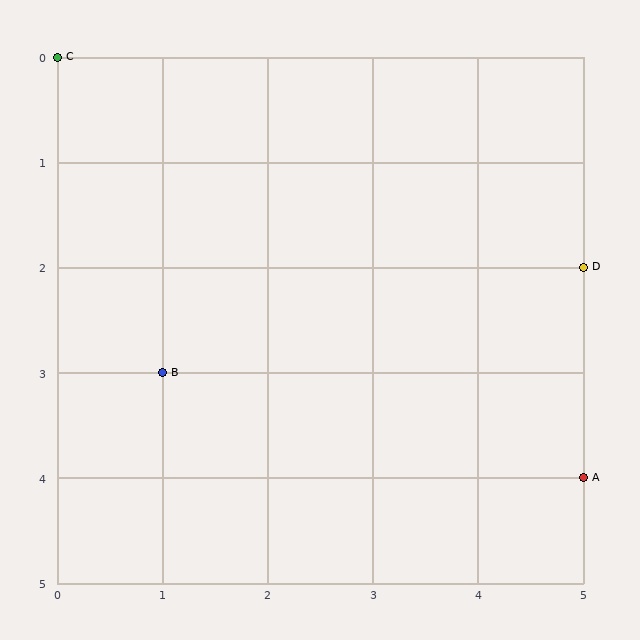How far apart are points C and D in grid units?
Points C and D are 5 columns and 2 rows apart (about 5.4 grid units diagonally).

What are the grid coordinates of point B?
Point B is at grid coordinates (1, 3).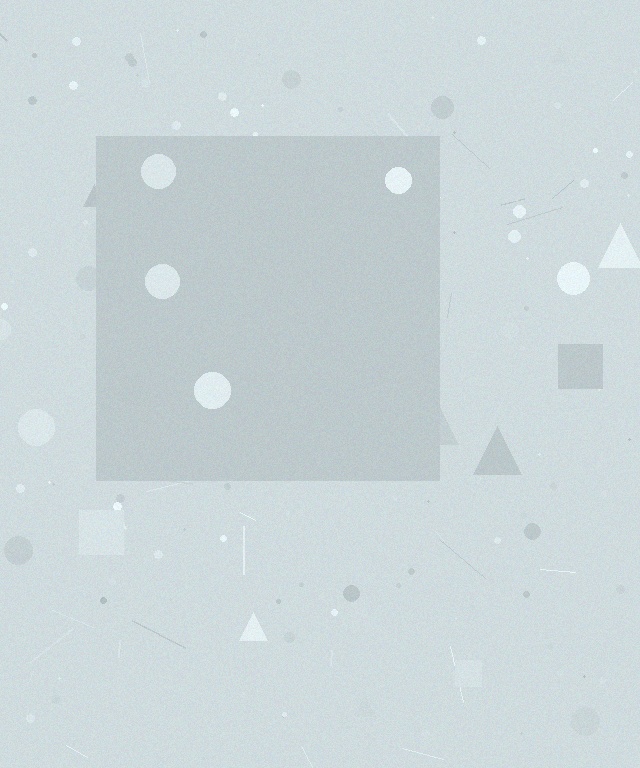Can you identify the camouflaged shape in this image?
The camouflaged shape is a square.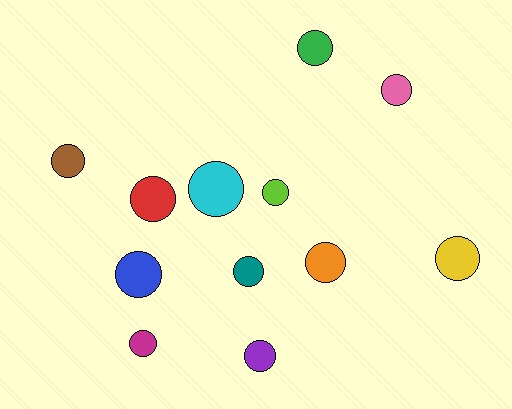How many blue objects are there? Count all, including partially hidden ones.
There is 1 blue object.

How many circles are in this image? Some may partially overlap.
There are 12 circles.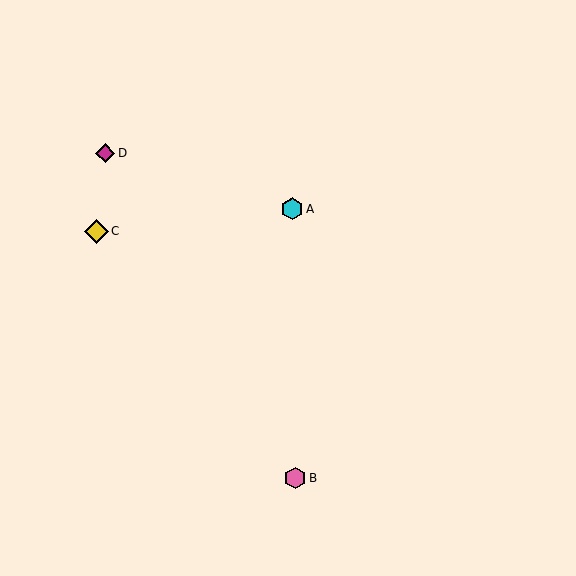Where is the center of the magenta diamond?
The center of the magenta diamond is at (105, 153).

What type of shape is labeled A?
Shape A is a cyan hexagon.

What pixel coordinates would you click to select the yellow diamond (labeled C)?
Click at (96, 231) to select the yellow diamond C.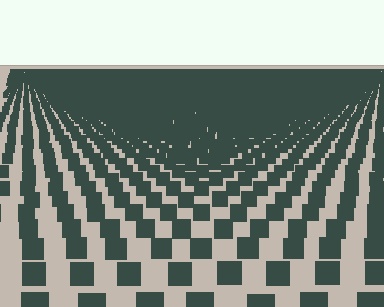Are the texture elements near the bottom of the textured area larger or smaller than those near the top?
Larger. Near the bottom, elements are closer to the viewer and appear at a bigger on-screen size.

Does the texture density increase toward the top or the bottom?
Density increases toward the top.